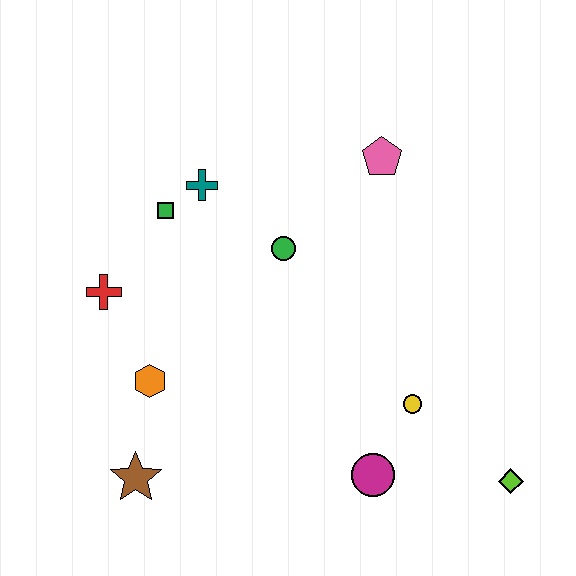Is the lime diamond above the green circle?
No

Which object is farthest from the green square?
The lime diamond is farthest from the green square.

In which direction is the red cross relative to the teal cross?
The red cross is below the teal cross.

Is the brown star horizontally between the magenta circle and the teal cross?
No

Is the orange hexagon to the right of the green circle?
No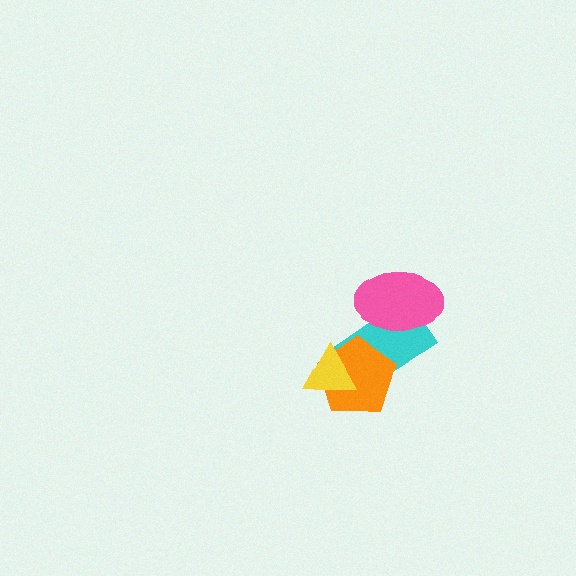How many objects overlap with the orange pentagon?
2 objects overlap with the orange pentagon.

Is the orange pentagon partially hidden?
Yes, it is partially covered by another shape.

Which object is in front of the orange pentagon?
The yellow triangle is in front of the orange pentagon.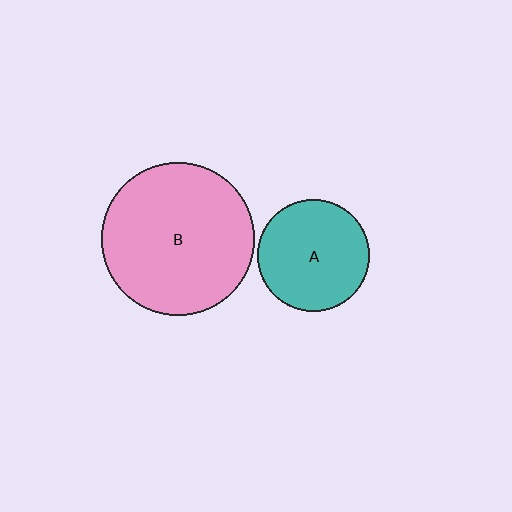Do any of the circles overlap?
No, none of the circles overlap.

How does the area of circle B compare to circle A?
Approximately 1.9 times.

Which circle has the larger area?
Circle B (pink).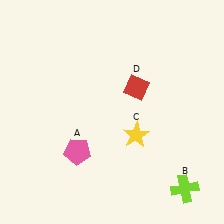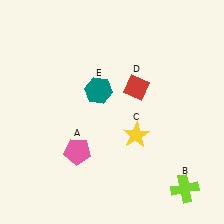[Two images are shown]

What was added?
A teal hexagon (E) was added in Image 2.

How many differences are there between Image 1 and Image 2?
There is 1 difference between the two images.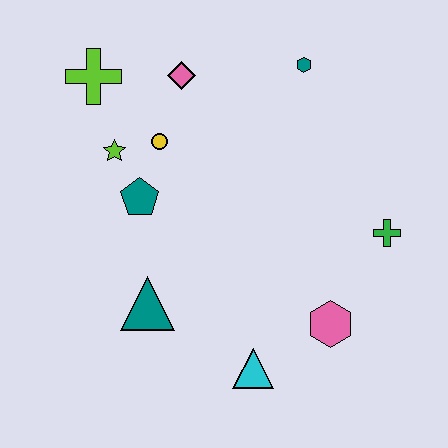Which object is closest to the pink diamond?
The yellow circle is closest to the pink diamond.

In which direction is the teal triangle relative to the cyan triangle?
The teal triangle is to the left of the cyan triangle.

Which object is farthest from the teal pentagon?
The green cross is farthest from the teal pentagon.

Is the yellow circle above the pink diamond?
No